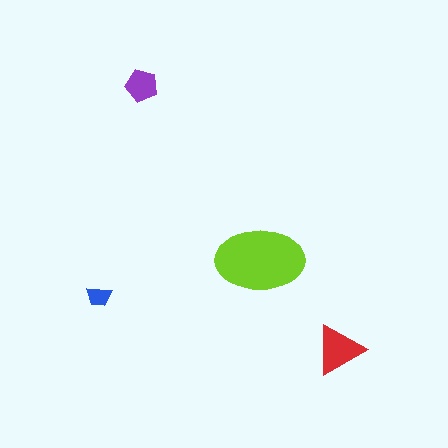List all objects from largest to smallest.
The lime ellipse, the red triangle, the purple pentagon, the blue trapezoid.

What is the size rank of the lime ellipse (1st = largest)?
1st.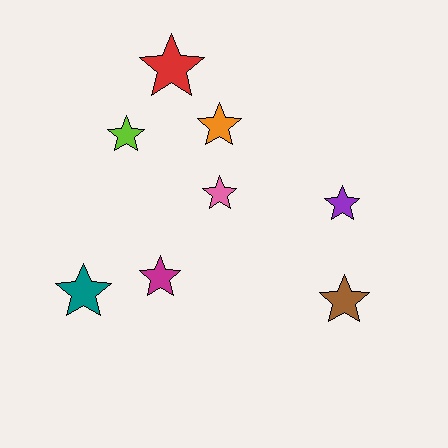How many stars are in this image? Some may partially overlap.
There are 8 stars.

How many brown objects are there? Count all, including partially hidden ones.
There is 1 brown object.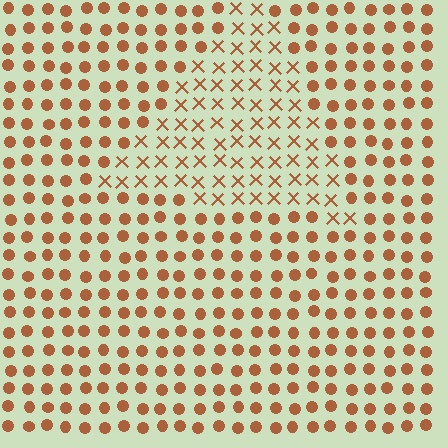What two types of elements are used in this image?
The image uses X marks inside the triangle region and circles outside it.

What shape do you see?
I see a triangle.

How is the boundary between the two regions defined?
The boundary is defined by a change in element shape: X marks inside vs. circles outside. All elements share the same color and spacing.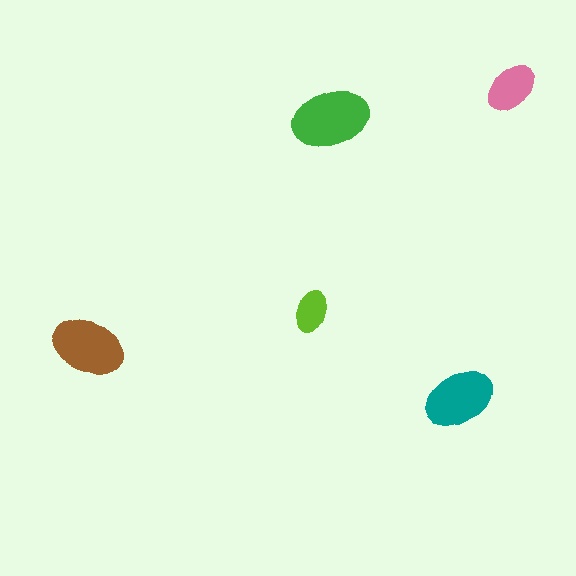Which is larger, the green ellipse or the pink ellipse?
The green one.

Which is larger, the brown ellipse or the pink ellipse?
The brown one.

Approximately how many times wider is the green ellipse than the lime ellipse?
About 2 times wider.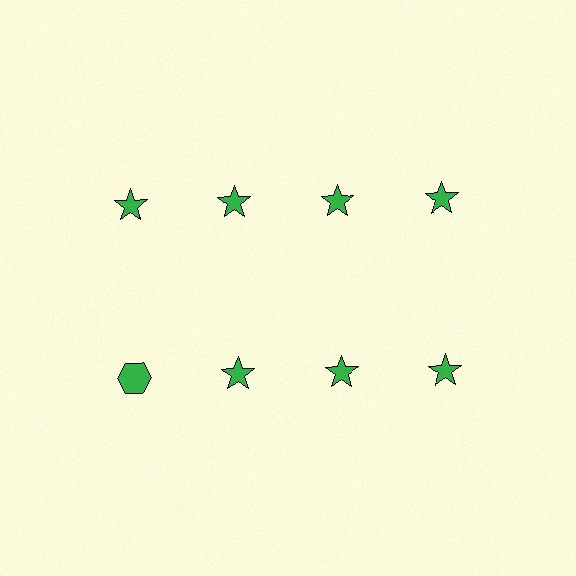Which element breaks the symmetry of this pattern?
The green hexagon in the second row, leftmost column breaks the symmetry. All other shapes are green stars.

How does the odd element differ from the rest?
It has a different shape: hexagon instead of star.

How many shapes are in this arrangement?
There are 8 shapes arranged in a grid pattern.